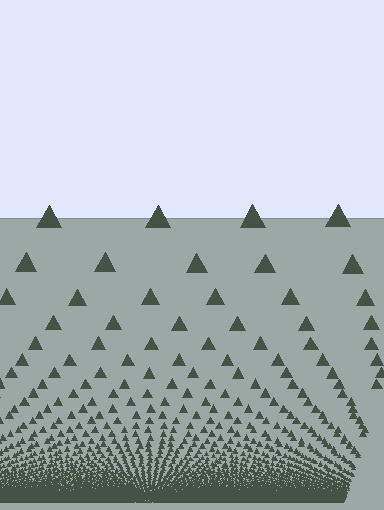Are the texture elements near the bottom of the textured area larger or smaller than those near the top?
Smaller. The gradient is inverted — elements near the bottom are smaller and denser.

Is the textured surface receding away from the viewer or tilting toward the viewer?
The surface appears to tilt toward the viewer. Texture elements get larger and sparser toward the top.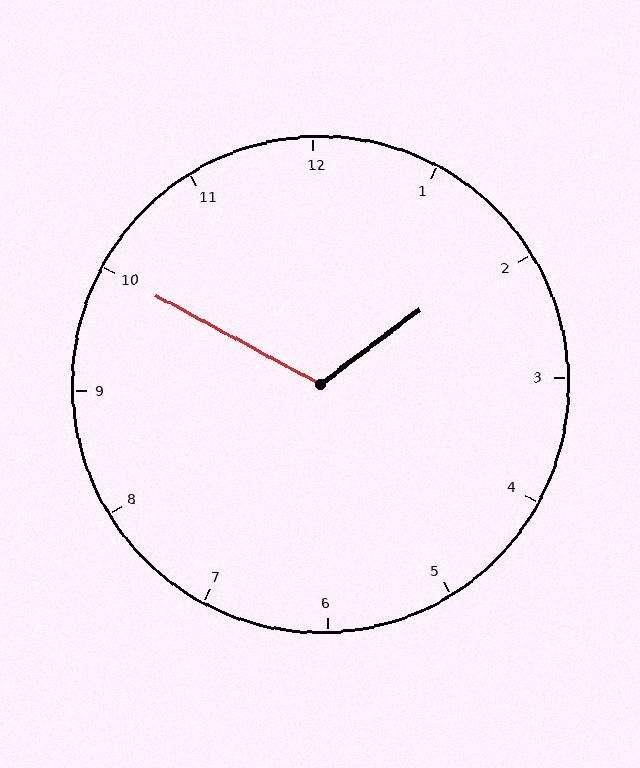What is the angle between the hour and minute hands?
Approximately 115 degrees.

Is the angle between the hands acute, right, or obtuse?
It is obtuse.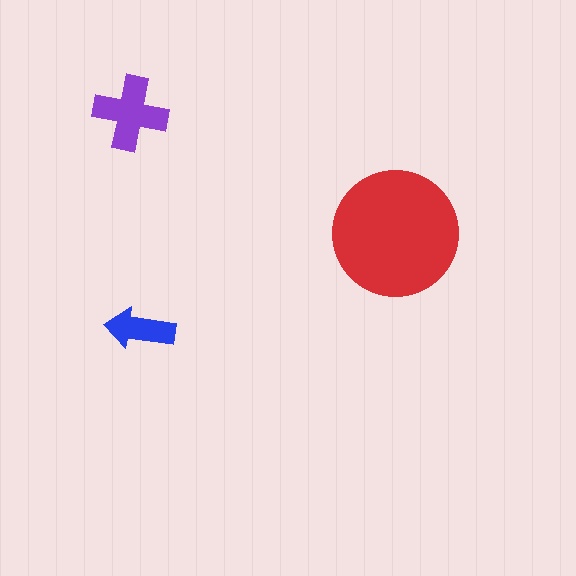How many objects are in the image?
There are 3 objects in the image.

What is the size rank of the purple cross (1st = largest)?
2nd.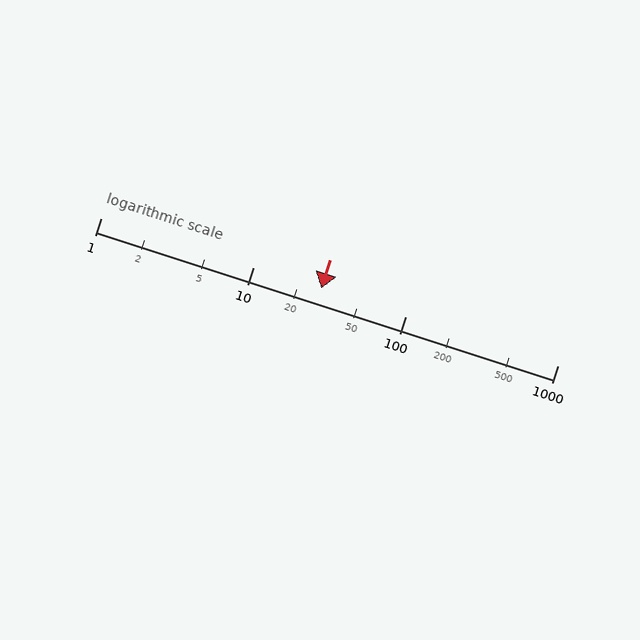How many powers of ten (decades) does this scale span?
The scale spans 3 decades, from 1 to 1000.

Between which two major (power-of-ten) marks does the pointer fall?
The pointer is between 10 and 100.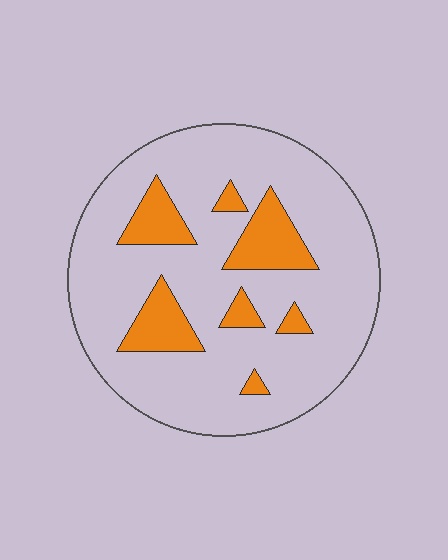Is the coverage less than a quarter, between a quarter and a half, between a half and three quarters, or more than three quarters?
Less than a quarter.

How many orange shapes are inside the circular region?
7.